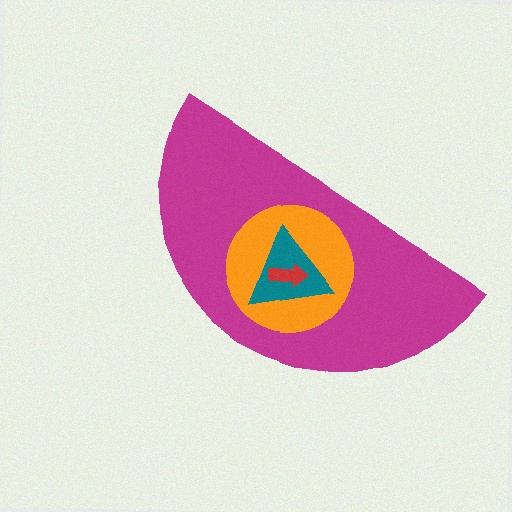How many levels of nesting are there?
4.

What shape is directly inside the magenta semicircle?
The orange circle.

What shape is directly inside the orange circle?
The teal triangle.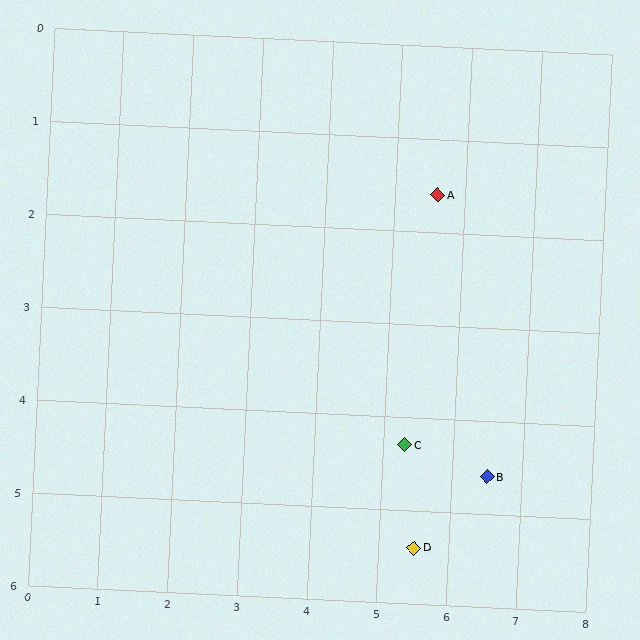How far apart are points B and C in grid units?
Points B and C are about 1.2 grid units apart.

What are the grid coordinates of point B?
Point B is at approximately (6.5, 4.6).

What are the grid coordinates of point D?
Point D is at approximately (5.5, 5.4).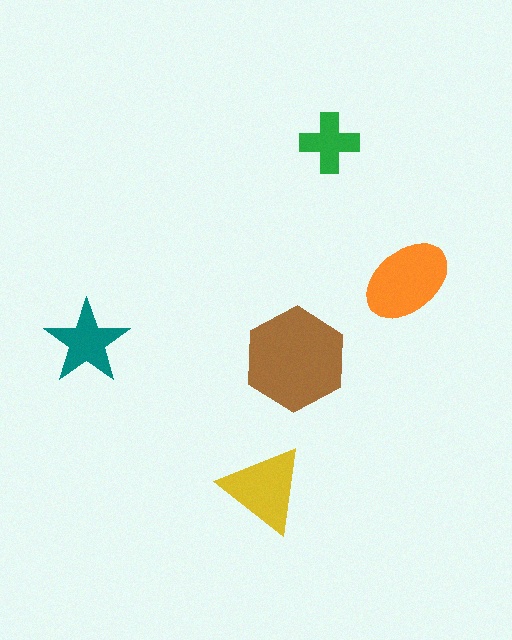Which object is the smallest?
The green cross.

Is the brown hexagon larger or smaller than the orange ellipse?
Larger.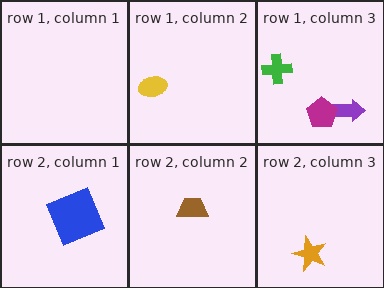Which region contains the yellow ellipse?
The row 1, column 2 region.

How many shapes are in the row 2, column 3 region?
1.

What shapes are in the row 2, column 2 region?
The brown trapezoid.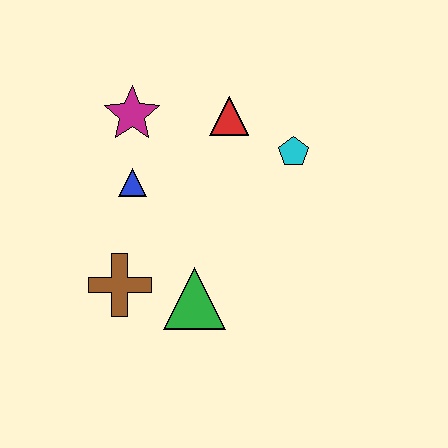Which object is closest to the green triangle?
The brown cross is closest to the green triangle.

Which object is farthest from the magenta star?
The green triangle is farthest from the magenta star.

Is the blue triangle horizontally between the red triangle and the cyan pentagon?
No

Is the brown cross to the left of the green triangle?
Yes